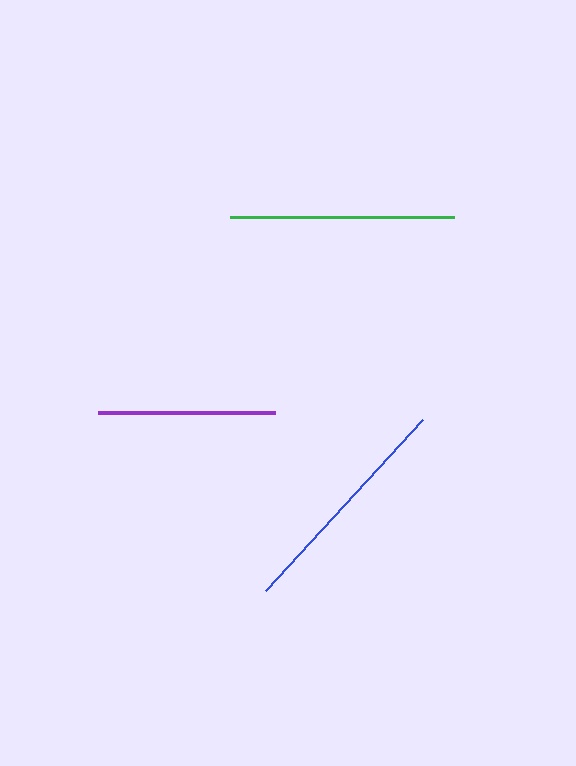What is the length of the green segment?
The green segment is approximately 225 pixels long.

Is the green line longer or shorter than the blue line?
The blue line is longer than the green line.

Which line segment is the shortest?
The purple line is the shortest at approximately 177 pixels.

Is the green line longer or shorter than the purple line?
The green line is longer than the purple line.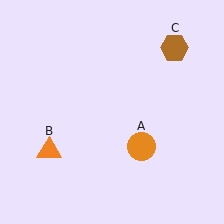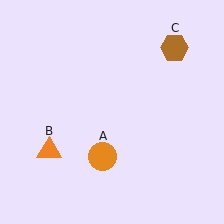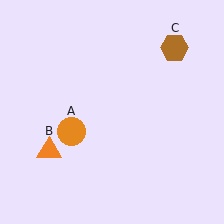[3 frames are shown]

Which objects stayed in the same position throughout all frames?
Orange triangle (object B) and brown hexagon (object C) remained stationary.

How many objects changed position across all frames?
1 object changed position: orange circle (object A).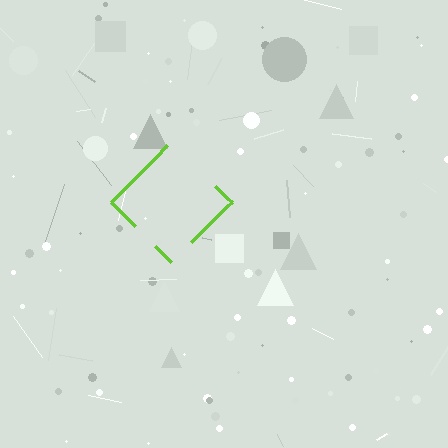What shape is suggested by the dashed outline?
The dashed outline suggests a diamond.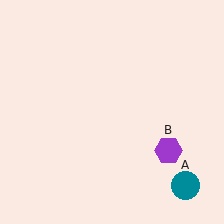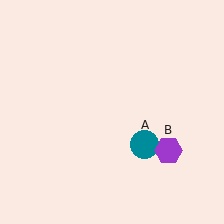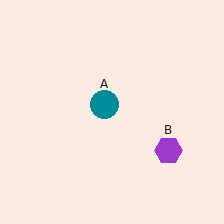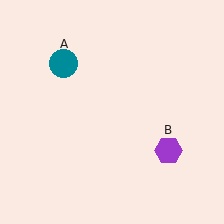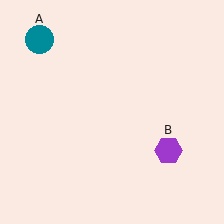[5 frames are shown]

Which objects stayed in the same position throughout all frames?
Purple hexagon (object B) remained stationary.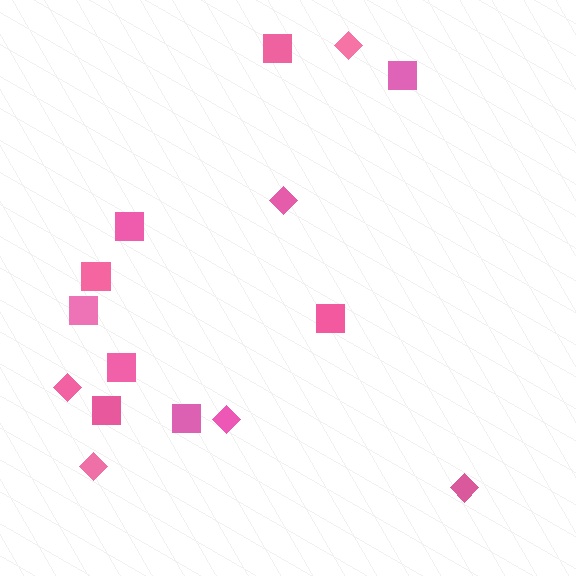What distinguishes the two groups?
There are 2 groups: one group of diamonds (6) and one group of squares (9).